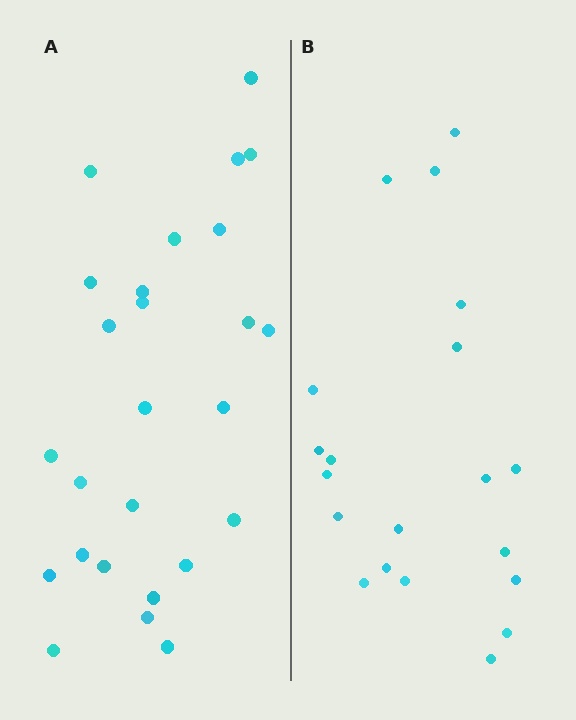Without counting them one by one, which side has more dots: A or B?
Region A (the left region) has more dots.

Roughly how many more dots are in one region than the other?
Region A has about 6 more dots than region B.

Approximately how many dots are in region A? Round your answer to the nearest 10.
About 30 dots. (The exact count is 26, which rounds to 30.)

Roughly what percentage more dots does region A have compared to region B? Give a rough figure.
About 30% more.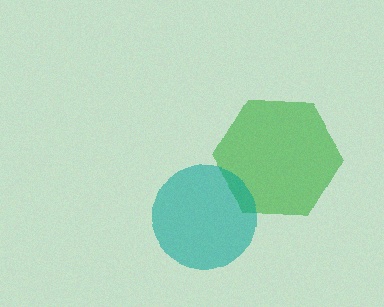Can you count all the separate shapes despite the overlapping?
Yes, there are 2 separate shapes.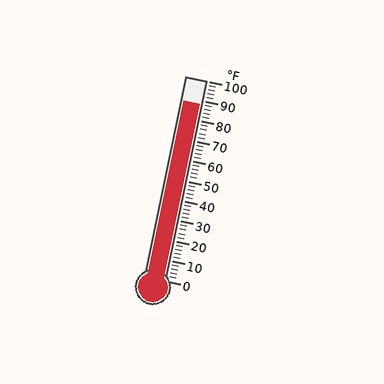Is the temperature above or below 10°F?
The temperature is above 10°F.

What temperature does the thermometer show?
The thermometer shows approximately 88°F.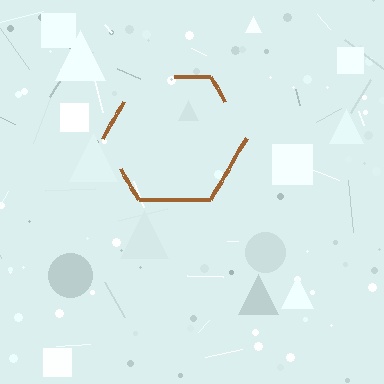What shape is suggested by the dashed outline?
The dashed outline suggests a hexagon.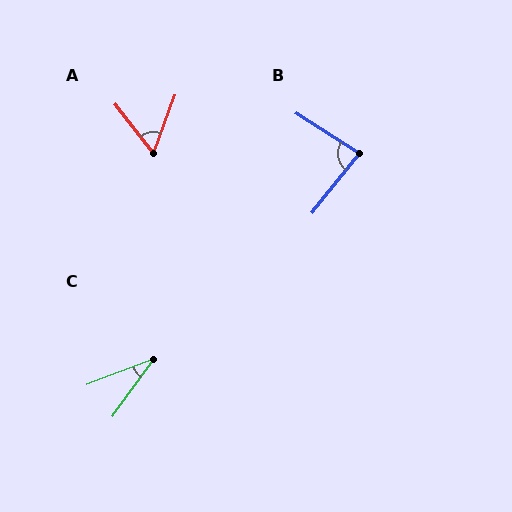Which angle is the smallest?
C, at approximately 34 degrees.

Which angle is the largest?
B, at approximately 84 degrees.